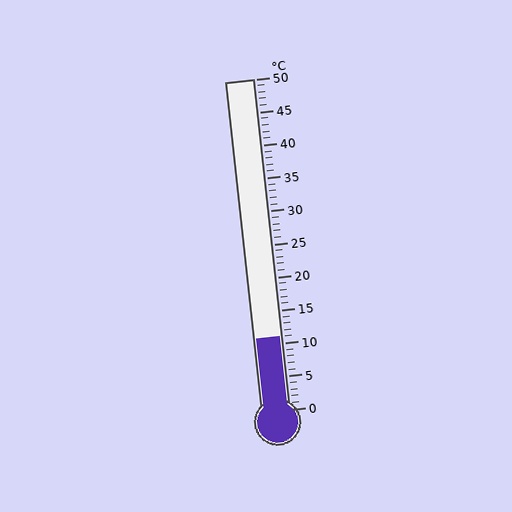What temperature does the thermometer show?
The thermometer shows approximately 11°C.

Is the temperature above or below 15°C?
The temperature is below 15°C.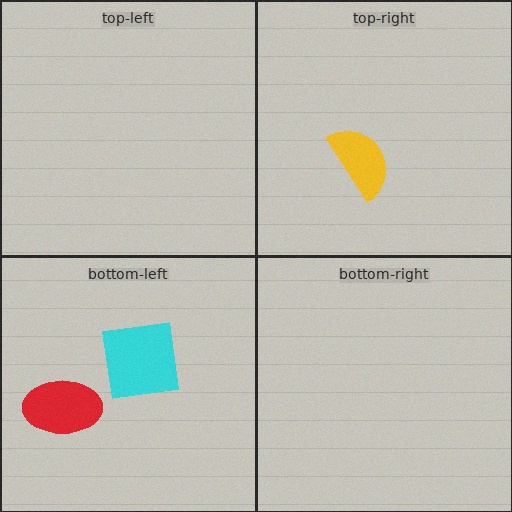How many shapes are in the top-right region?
1.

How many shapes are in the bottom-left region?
2.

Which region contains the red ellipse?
The bottom-left region.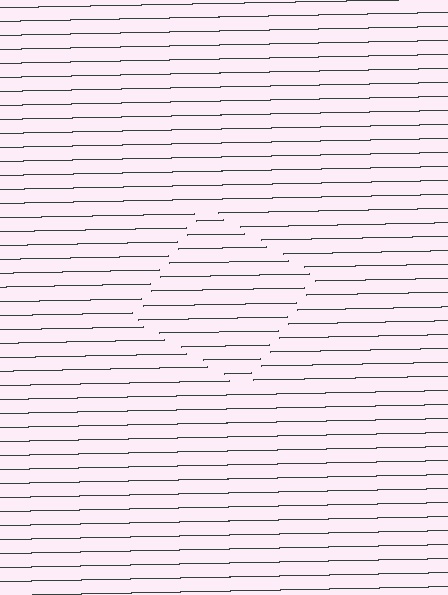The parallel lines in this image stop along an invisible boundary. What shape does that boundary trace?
An illusory square. The interior of the shape contains the same grating, shifted by half a period — the contour is defined by the phase discontinuity where line-ends from the inner and outer gratings abut.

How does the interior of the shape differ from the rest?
The interior of the shape contains the same grating, shifted by half a period — the contour is defined by the phase discontinuity where line-ends from the inner and outer gratings abut.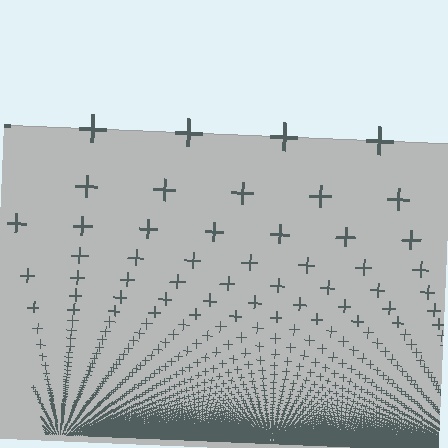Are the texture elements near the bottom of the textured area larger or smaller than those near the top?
Smaller. The gradient is inverted — elements near the bottom are smaller and denser.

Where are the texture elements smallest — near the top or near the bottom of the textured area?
Near the bottom.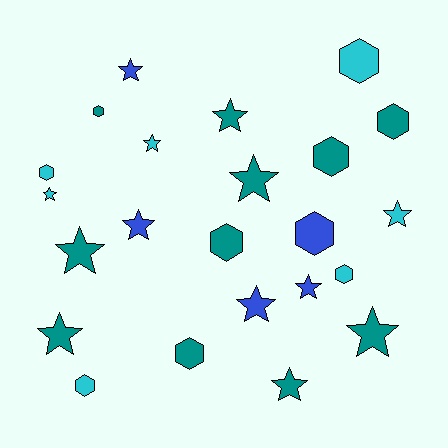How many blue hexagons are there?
There is 1 blue hexagon.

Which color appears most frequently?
Teal, with 11 objects.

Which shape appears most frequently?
Star, with 13 objects.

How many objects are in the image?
There are 23 objects.